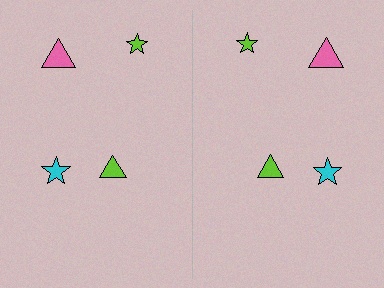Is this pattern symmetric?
Yes, this pattern has bilateral (reflection) symmetry.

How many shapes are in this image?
There are 8 shapes in this image.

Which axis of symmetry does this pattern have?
The pattern has a vertical axis of symmetry running through the center of the image.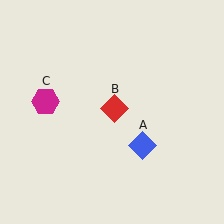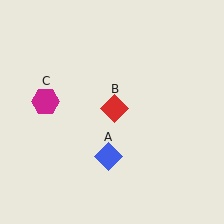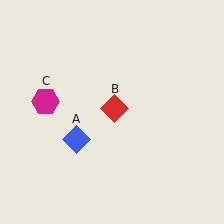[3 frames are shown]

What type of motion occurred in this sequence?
The blue diamond (object A) rotated clockwise around the center of the scene.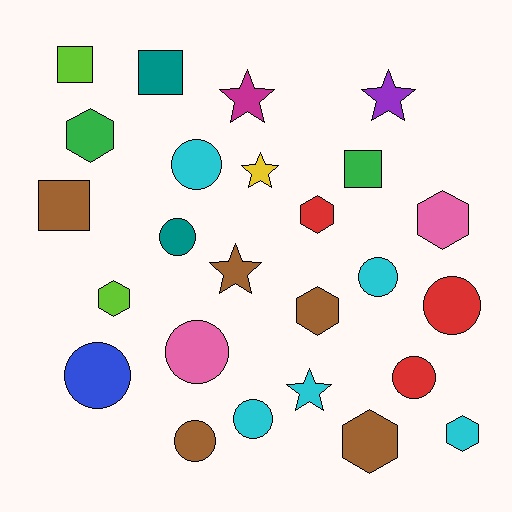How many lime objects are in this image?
There are 2 lime objects.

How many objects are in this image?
There are 25 objects.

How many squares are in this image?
There are 4 squares.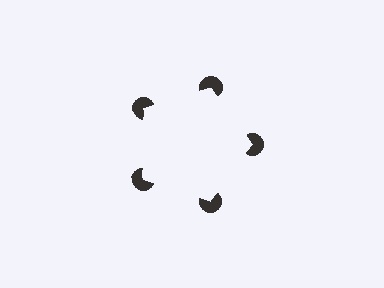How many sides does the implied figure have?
5 sides.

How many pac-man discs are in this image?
There are 5 — one at each vertex of the illusory pentagon.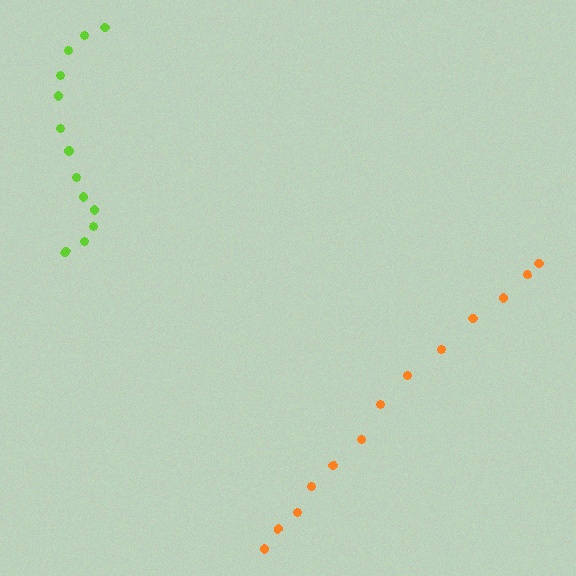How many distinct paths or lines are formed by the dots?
There are 2 distinct paths.